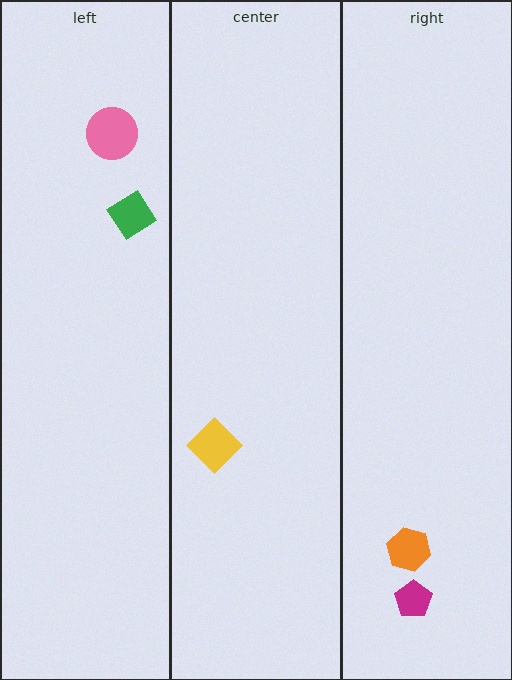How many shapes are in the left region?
2.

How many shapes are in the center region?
1.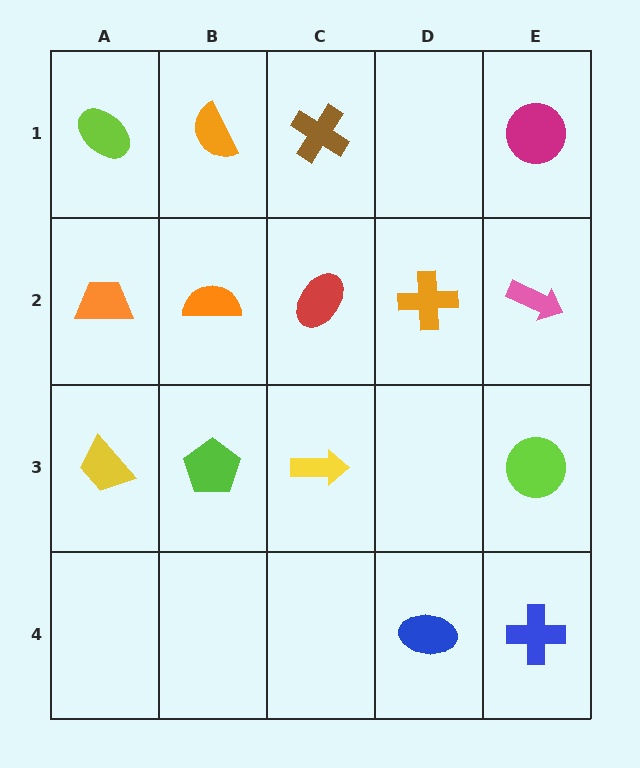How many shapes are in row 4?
2 shapes.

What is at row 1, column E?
A magenta circle.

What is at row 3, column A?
A yellow trapezoid.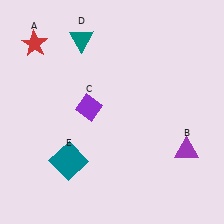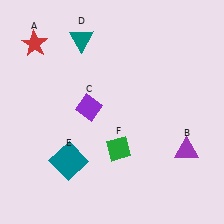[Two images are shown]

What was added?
A green diamond (F) was added in Image 2.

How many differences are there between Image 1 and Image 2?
There is 1 difference between the two images.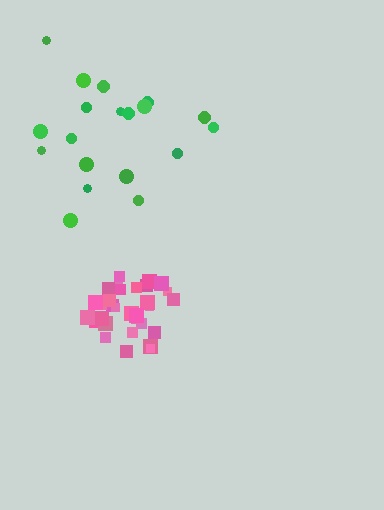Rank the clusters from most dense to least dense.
pink, green.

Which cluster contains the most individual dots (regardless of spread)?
Pink (32).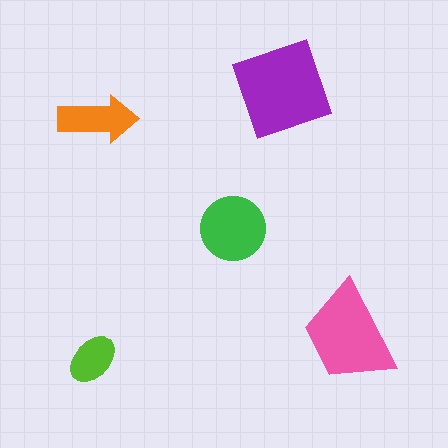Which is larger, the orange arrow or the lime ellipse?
The orange arrow.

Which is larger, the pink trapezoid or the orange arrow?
The pink trapezoid.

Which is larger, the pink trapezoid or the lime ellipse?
The pink trapezoid.